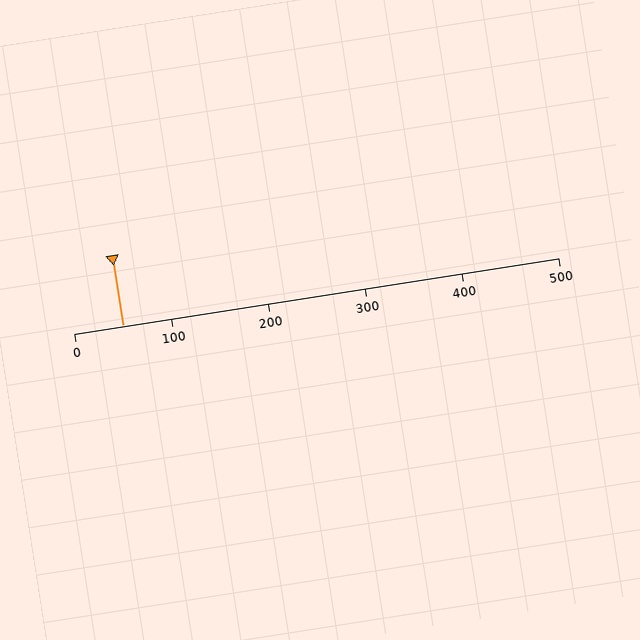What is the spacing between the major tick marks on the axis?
The major ticks are spaced 100 apart.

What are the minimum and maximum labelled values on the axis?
The axis runs from 0 to 500.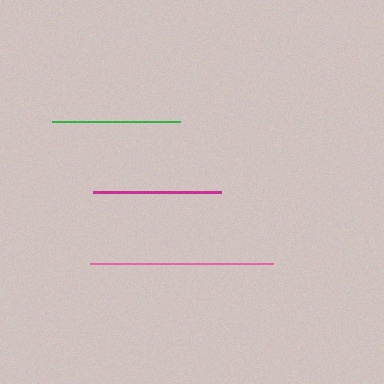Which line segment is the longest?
The pink line is the longest at approximately 183 pixels.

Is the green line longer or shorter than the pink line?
The pink line is longer than the green line.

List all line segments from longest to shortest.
From longest to shortest: pink, magenta, green.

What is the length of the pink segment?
The pink segment is approximately 183 pixels long.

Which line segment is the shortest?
The green line is the shortest at approximately 128 pixels.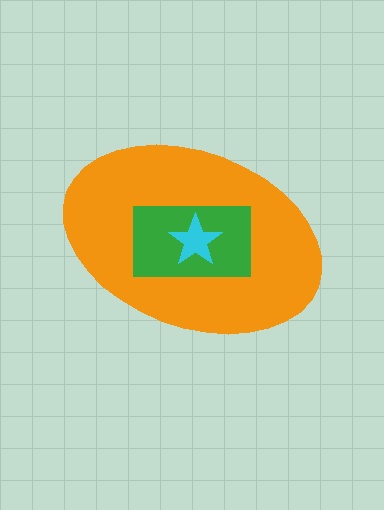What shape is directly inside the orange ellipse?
The green rectangle.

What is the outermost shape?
The orange ellipse.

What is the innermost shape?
The cyan star.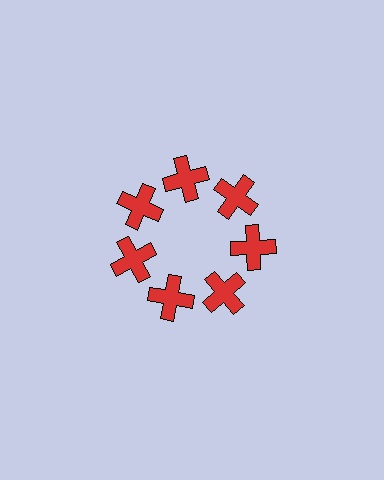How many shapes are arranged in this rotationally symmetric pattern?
There are 7 shapes, arranged in 7 groups of 1.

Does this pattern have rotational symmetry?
Yes, this pattern has 7-fold rotational symmetry. It looks the same after rotating 51 degrees around the center.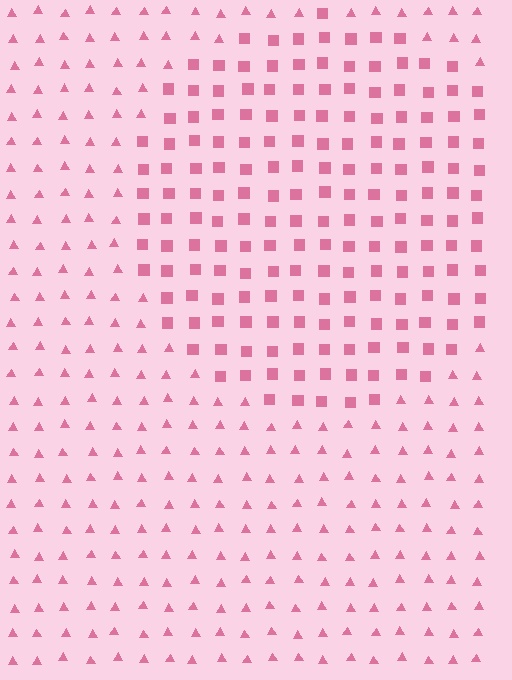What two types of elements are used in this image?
The image uses squares inside the circle region and triangles outside it.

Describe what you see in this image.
The image is filled with small pink elements arranged in a uniform grid. A circle-shaped region contains squares, while the surrounding area contains triangles. The boundary is defined purely by the change in element shape.